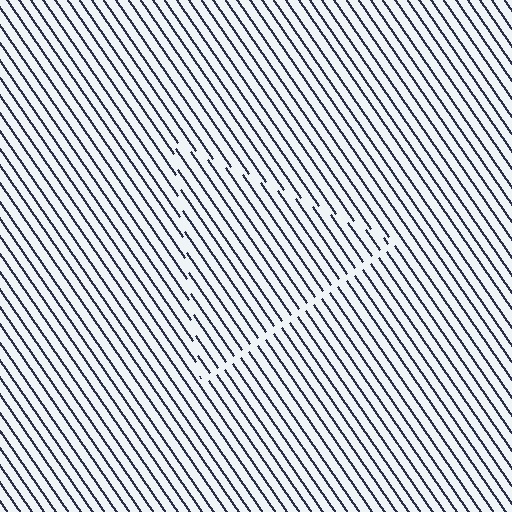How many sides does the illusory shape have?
3 sides — the line-ends trace a triangle.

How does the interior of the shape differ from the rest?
The interior of the shape contains the same grating, shifted by half a period — the contour is defined by the phase discontinuity where line-ends from the inner and outer gratings abut.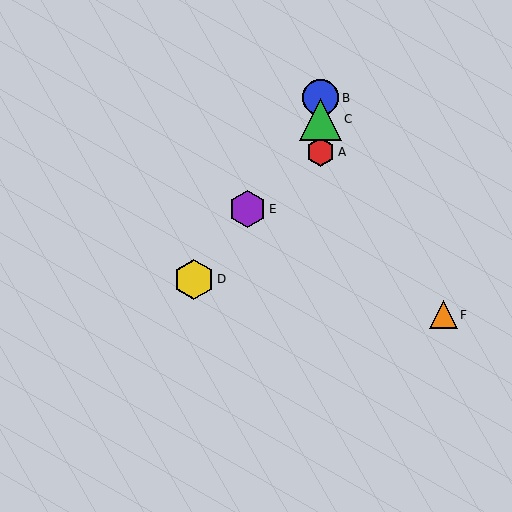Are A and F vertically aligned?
No, A is at x≈320 and F is at x≈443.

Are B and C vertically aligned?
Yes, both are at x≈320.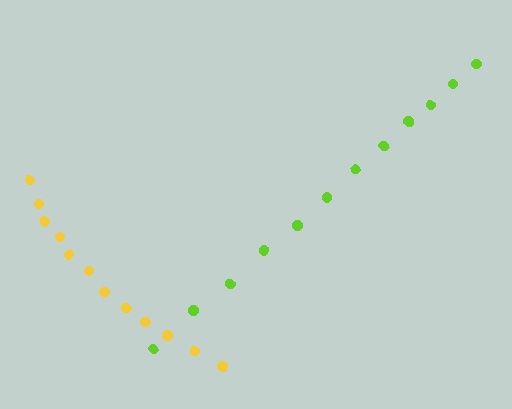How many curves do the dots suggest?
There are 2 distinct paths.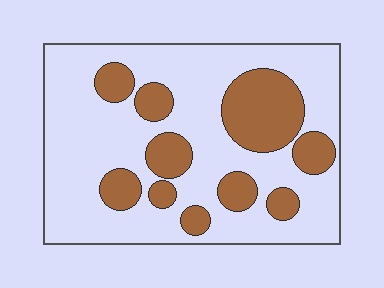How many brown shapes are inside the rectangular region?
10.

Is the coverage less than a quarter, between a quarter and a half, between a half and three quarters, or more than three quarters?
Between a quarter and a half.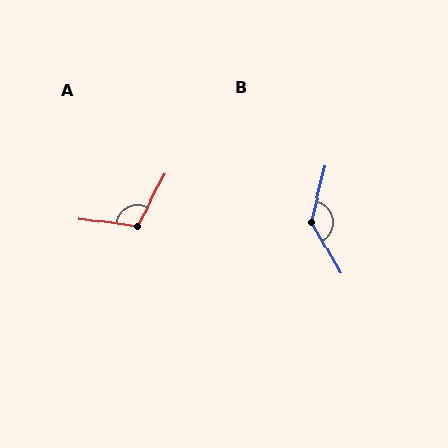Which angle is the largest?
B, at approximately 135 degrees.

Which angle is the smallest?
A, at approximately 111 degrees.